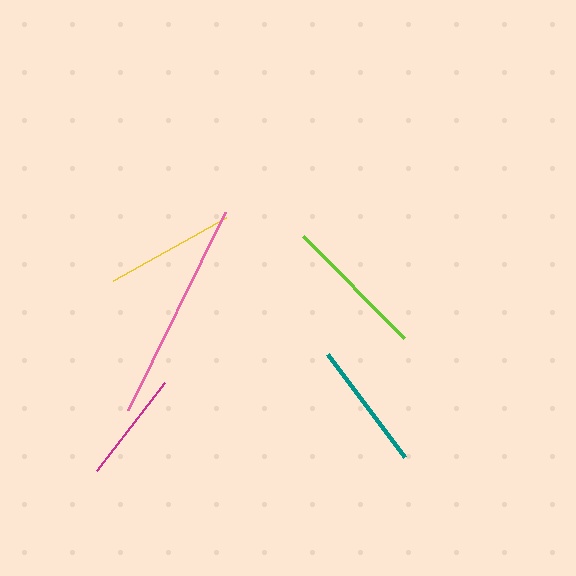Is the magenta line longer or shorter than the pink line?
The pink line is longer than the magenta line.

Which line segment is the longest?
The pink line is the longest at approximately 220 pixels.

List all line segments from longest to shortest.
From longest to shortest: pink, lime, yellow, teal, magenta.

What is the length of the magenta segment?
The magenta segment is approximately 111 pixels long.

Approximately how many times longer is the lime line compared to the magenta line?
The lime line is approximately 1.3 times the length of the magenta line.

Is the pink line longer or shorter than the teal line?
The pink line is longer than the teal line.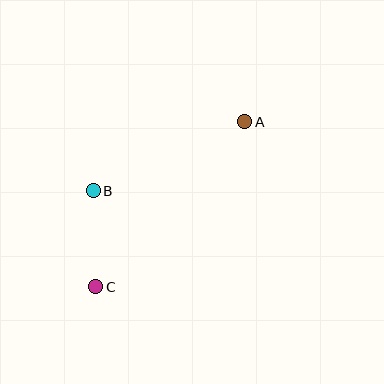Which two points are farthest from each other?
Points A and C are farthest from each other.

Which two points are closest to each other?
Points B and C are closest to each other.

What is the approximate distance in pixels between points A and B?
The distance between A and B is approximately 166 pixels.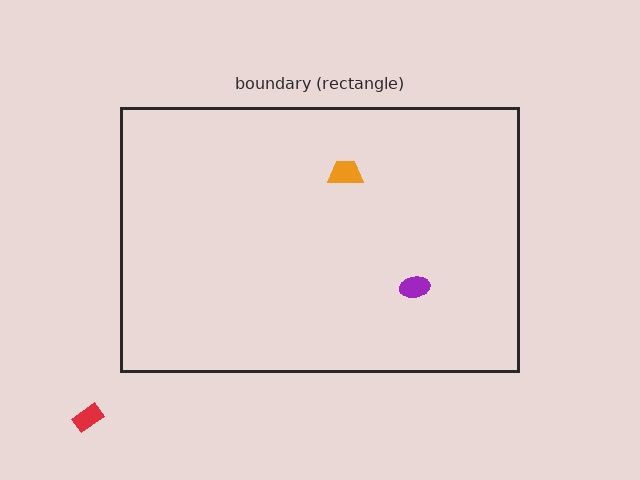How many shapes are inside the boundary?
2 inside, 1 outside.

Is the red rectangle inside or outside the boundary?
Outside.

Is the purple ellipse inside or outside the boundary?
Inside.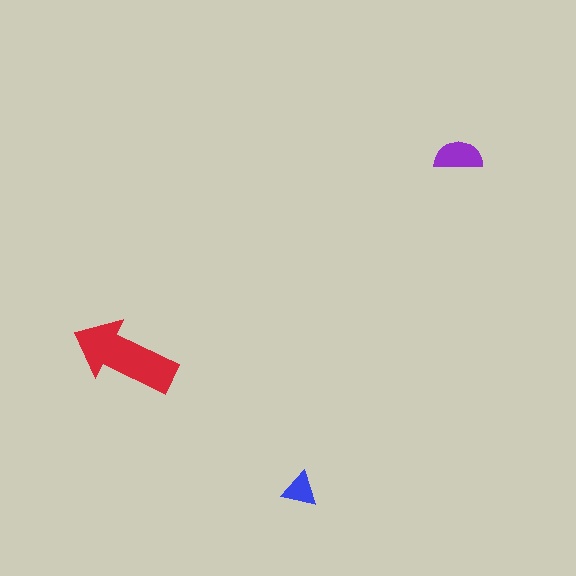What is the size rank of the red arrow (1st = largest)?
1st.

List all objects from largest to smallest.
The red arrow, the purple semicircle, the blue triangle.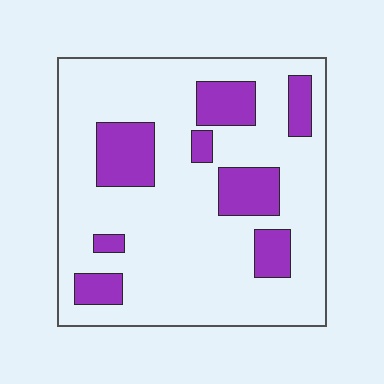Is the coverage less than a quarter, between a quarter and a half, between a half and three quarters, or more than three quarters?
Less than a quarter.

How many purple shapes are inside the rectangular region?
8.